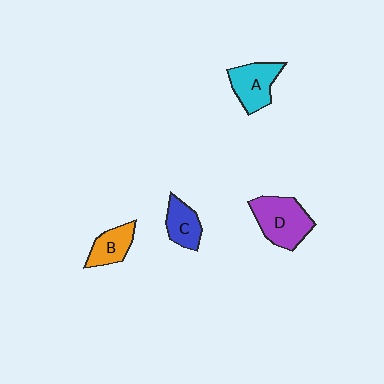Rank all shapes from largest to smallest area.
From largest to smallest: D (purple), A (cyan), B (orange), C (blue).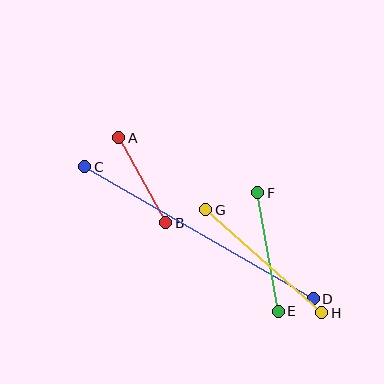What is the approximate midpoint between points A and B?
The midpoint is at approximately (142, 180) pixels.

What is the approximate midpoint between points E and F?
The midpoint is at approximately (268, 252) pixels.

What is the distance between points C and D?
The distance is approximately 264 pixels.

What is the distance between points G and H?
The distance is approximately 155 pixels.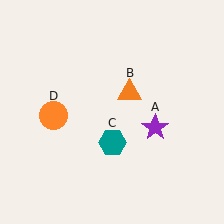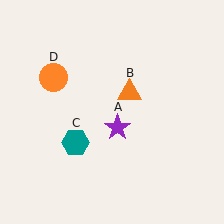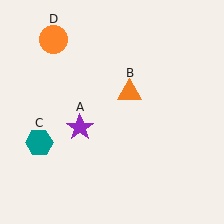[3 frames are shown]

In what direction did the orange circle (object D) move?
The orange circle (object D) moved up.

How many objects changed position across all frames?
3 objects changed position: purple star (object A), teal hexagon (object C), orange circle (object D).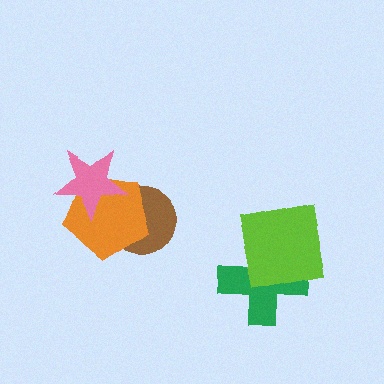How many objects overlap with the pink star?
2 objects overlap with the pink star.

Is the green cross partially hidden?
Yes, it is partially covered by another shape.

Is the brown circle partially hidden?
Yes, it is partially covered by another shape.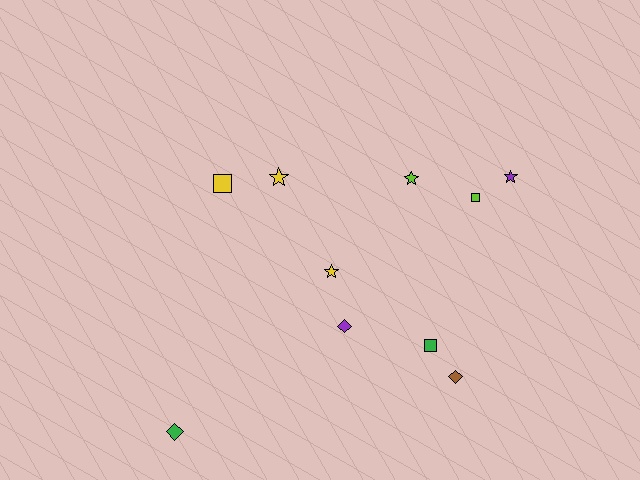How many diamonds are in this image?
There are 3 diamonds.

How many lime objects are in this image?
There are 2 lime objects.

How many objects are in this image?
There are 10 objects.